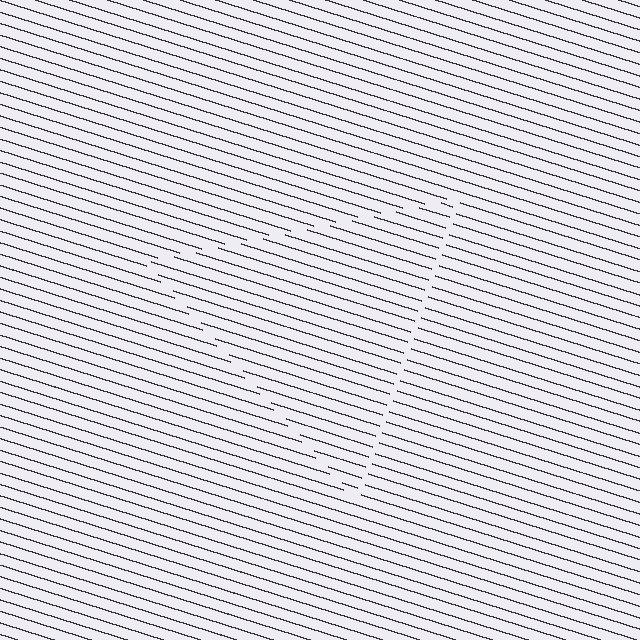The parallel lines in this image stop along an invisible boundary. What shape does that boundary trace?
An illusory triangle. The interior of the shape contains the same grating, shifted by half a period — the contour is defined by the phase discontinuity where line-ends from the inner and outer gratings abut.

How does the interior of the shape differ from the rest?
The interior of the shape contains the same grating, shifted by half a period — the contour is defined by the phase discontinuity where line-ends from the inner and outer gratings abut.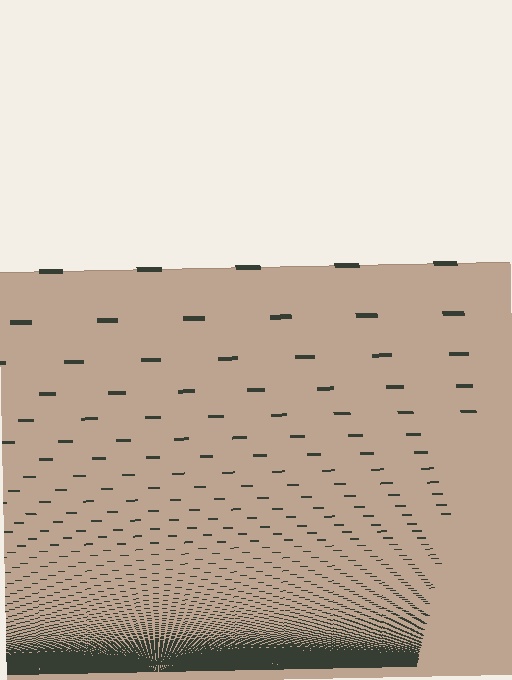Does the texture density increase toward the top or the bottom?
Density increases toward the bottom.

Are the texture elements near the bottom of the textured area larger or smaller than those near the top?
Smaller. The gradient is inverted — elements near the bottom are smaller and denser.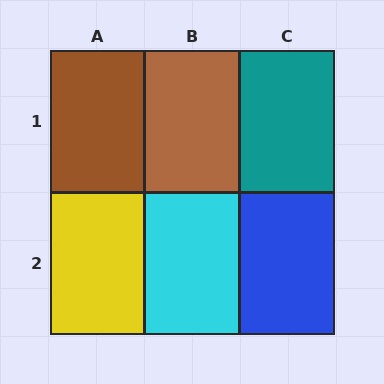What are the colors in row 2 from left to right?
Yellow, cyan, blue.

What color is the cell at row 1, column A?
Brown.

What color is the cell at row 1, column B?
Brown.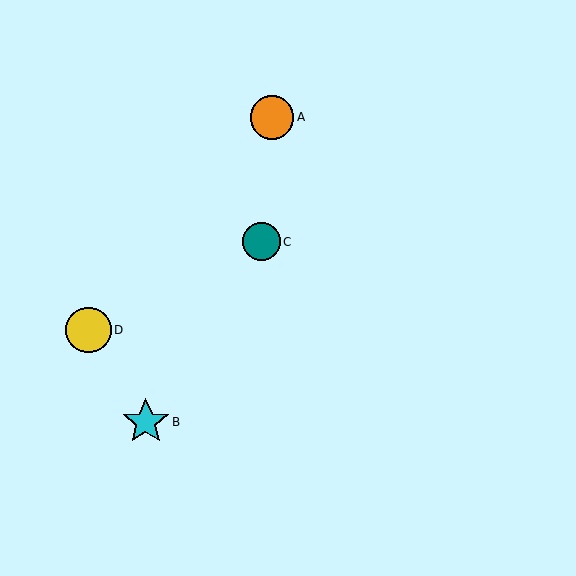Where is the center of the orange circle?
The center of the orange circle is at (272, 117).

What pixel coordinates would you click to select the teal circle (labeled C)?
Click at (261, 242) to select the teal circle C.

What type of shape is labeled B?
Shape B is a cyan star.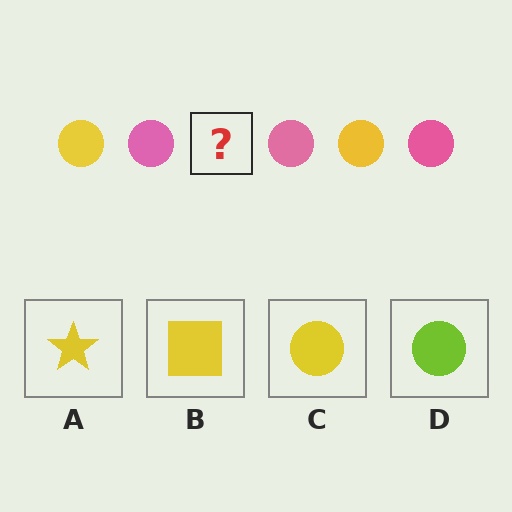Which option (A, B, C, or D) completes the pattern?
C.